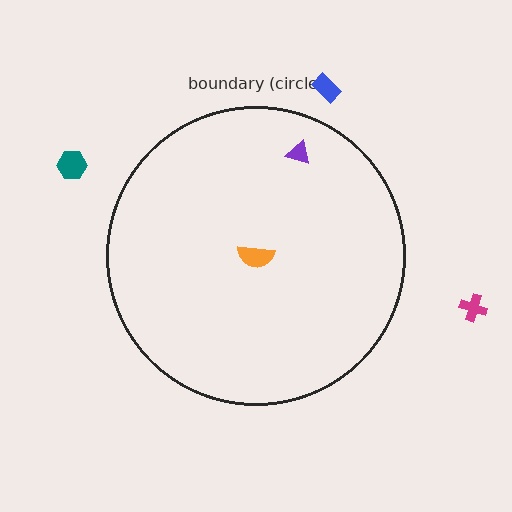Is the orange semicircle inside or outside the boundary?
Inside.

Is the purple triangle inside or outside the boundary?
Inside.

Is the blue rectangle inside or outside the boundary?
Outside.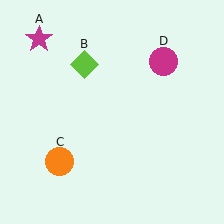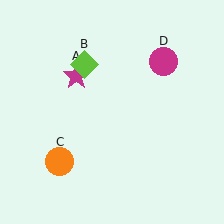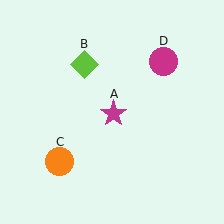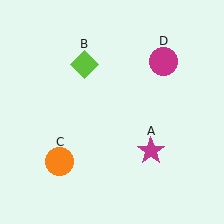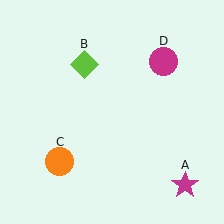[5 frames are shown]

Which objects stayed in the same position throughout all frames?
Lime diamond (object B) and orange circle (object C) and magenta circle (object D) remained stationary.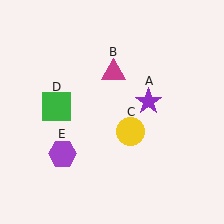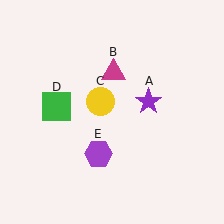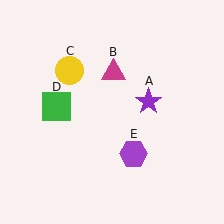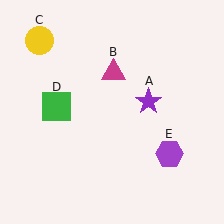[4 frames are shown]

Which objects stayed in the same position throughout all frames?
Purple star (object A) and magenta triangle (object B) and green square (object D) remained stationary.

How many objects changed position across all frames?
2 objects changed position: yellow circle (object C), purple hexagon (object E).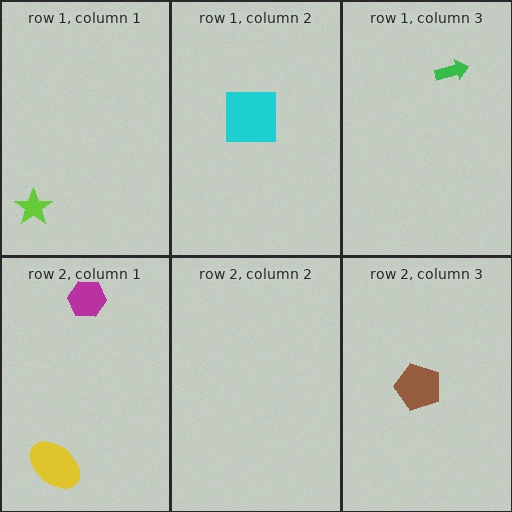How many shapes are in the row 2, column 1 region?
2.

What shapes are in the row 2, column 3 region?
The brown pentagon.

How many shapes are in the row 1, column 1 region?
1.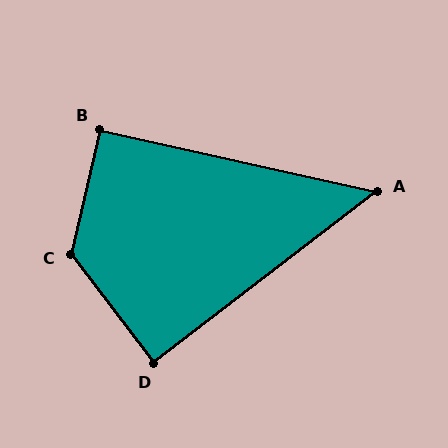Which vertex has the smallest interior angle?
A, at approximately 50 degrees.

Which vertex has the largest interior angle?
C, at approximately 130 degrees.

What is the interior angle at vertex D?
Approximately 90 degrees (approximately right).